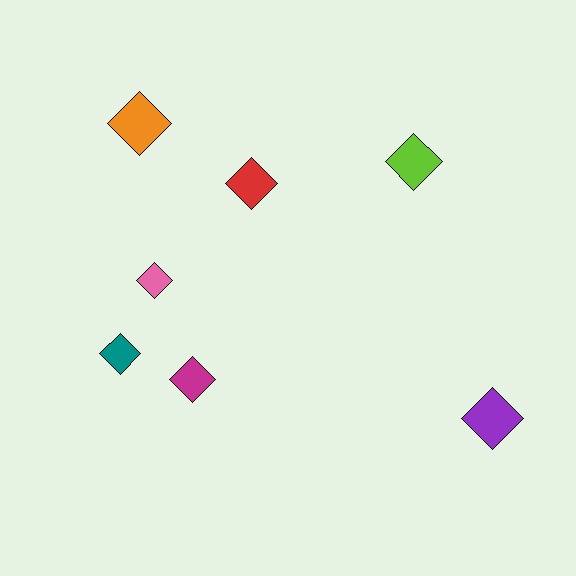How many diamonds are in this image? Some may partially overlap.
There are 7 diamonds.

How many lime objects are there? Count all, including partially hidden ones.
There is 1 lime object.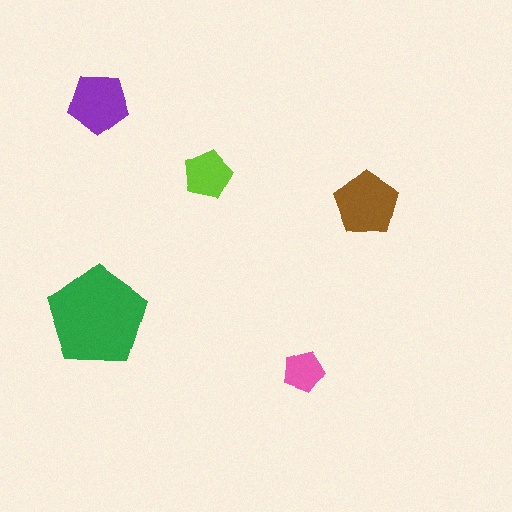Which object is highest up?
The purple pentagon is topmost.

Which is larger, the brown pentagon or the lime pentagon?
The brown one.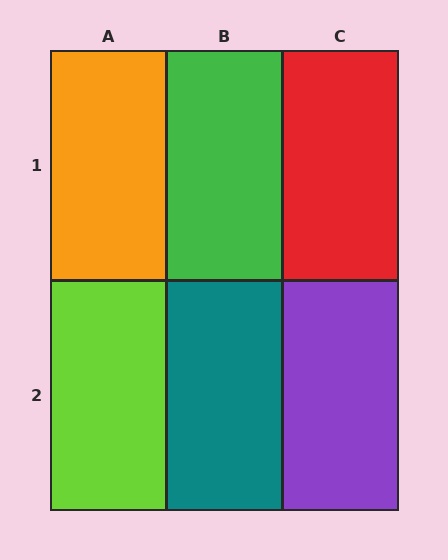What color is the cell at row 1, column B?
Green.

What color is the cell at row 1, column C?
Red.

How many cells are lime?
1 cell is lime.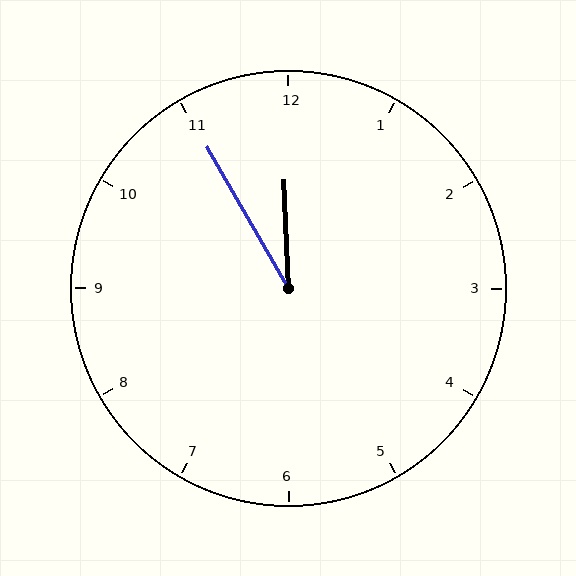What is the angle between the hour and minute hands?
Approximately 28 degrees.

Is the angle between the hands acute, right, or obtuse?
It is acute.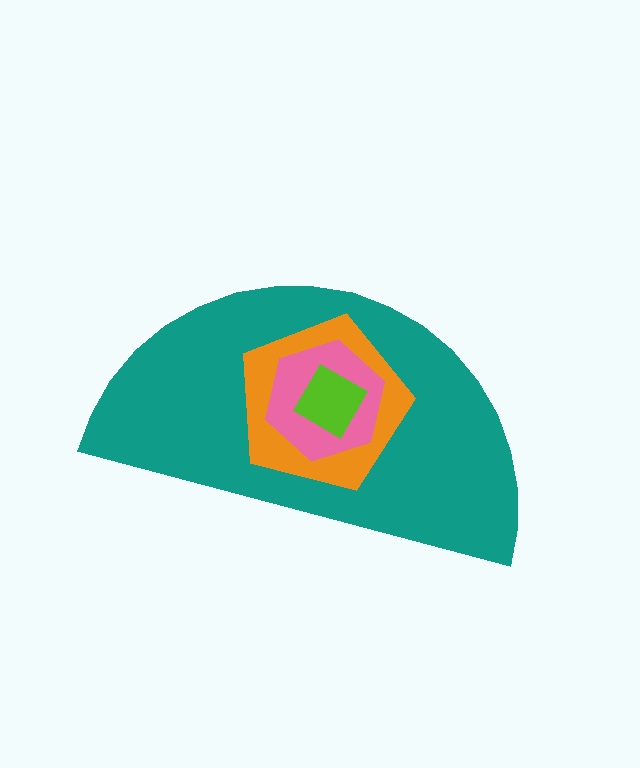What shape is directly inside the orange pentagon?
The pink hexagon.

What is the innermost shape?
The lime diamond.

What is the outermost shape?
The teal semicircle.